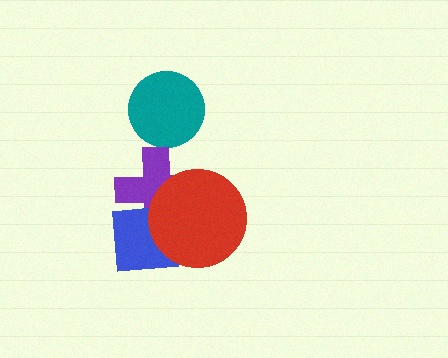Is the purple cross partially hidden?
Yes, it is partially covered by another shape.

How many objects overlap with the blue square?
2 objects overlap with the blue square.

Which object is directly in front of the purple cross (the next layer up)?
The blue square is directly in front of the purple cross.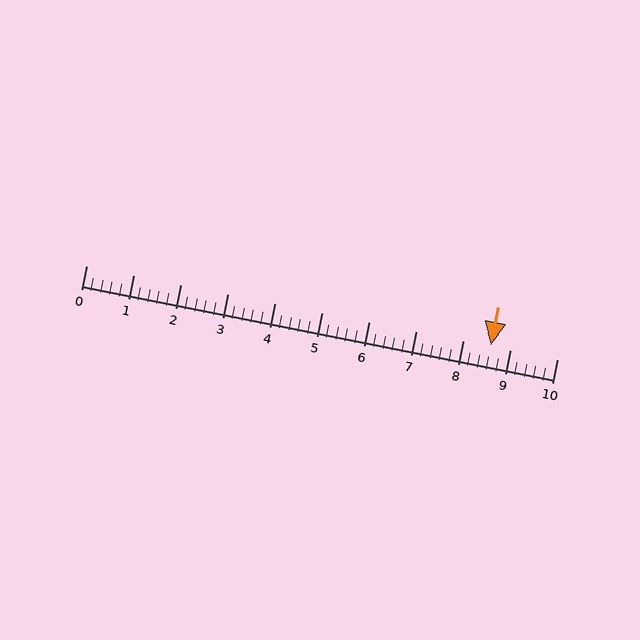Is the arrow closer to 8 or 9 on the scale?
The arrow is closer to 9.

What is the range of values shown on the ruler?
The ruler shows values from 0 to 10.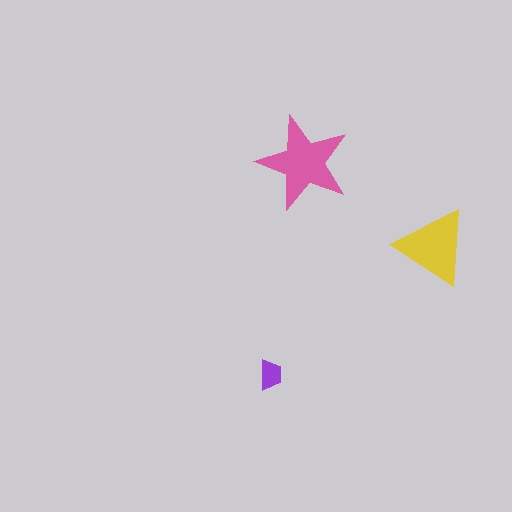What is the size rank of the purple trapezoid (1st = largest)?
3rd.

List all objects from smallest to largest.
The purple trapezoid, the yellow triangle, the pink star.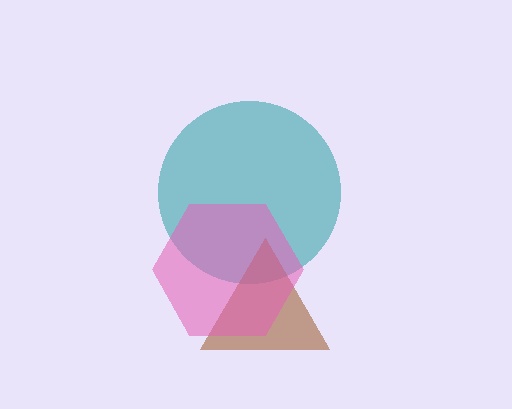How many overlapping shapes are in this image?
There are 3 overlapping shapes in the image.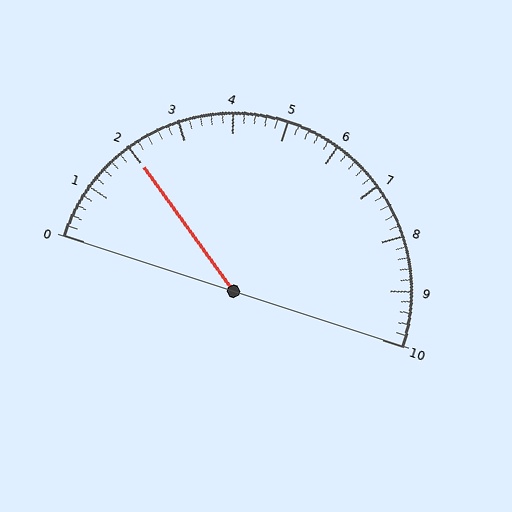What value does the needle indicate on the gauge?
The needle indicates approximately 2.0.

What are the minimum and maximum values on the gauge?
The gauge ranges from 0 to 10.